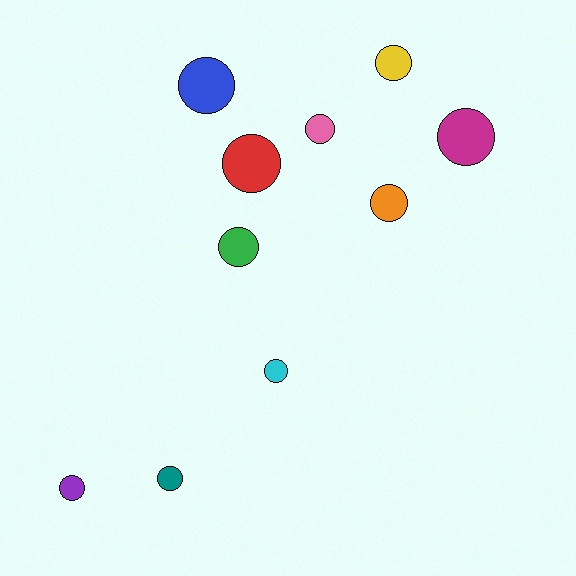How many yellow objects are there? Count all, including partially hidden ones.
There is 1 yellow object.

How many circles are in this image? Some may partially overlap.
There are 10 circles.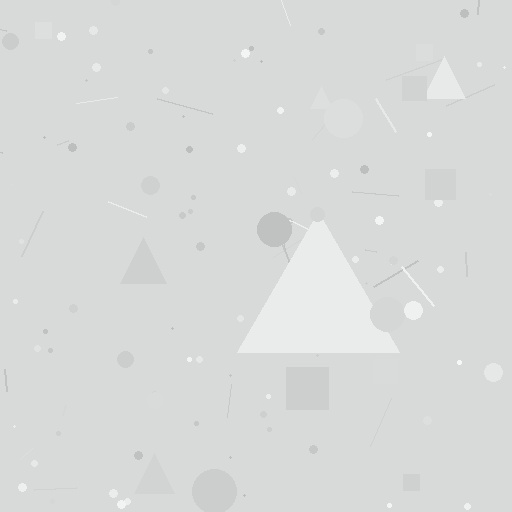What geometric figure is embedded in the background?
A triangle is embedded in the background.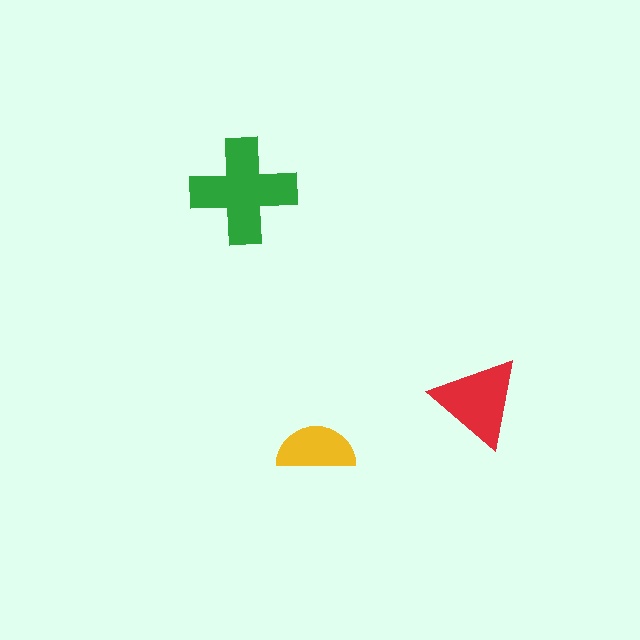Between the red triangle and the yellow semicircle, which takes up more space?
The red triangle.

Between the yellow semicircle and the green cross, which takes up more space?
The green cross.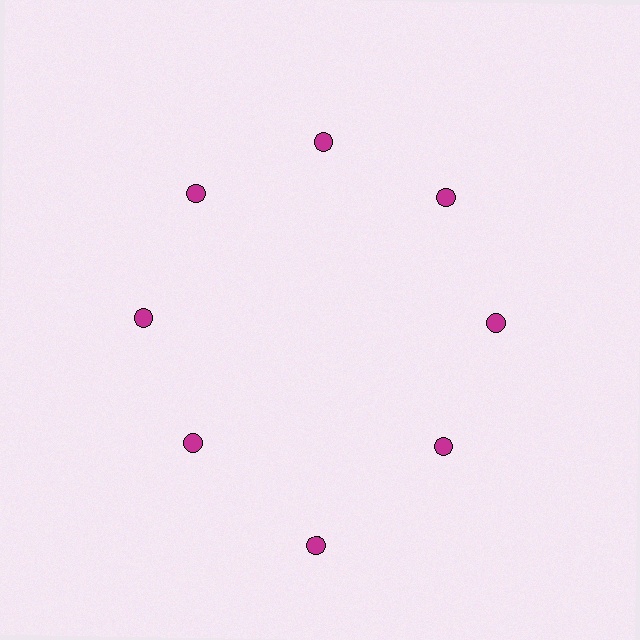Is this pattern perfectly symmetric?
No. The 8 magenta circles are arranged in a ring, but one element near the 6 o'clock position is pushed outward from the center, breaking the 8-fold rotational symmetry.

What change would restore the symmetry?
The symmetry would be restored by moving it inward, back onto the ring so that all 8 circles sit at equal angles and equal distance from the center.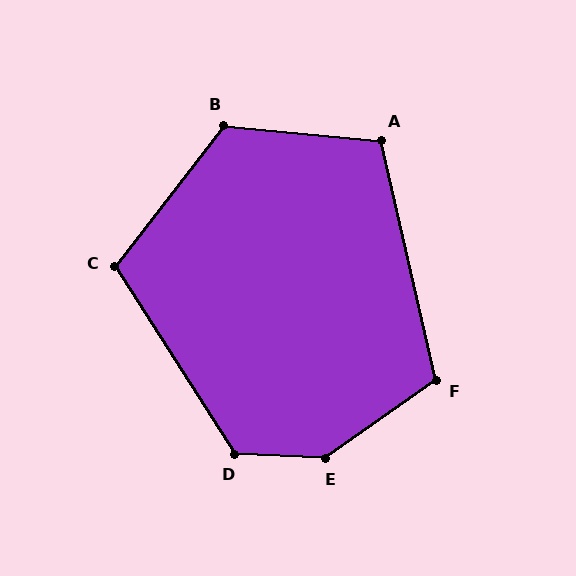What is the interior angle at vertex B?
Approximately 122 degrees (obtuse).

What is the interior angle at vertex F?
Approximately 113 degrees (obtuse).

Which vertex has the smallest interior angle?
A, at approximately 108 degrees.